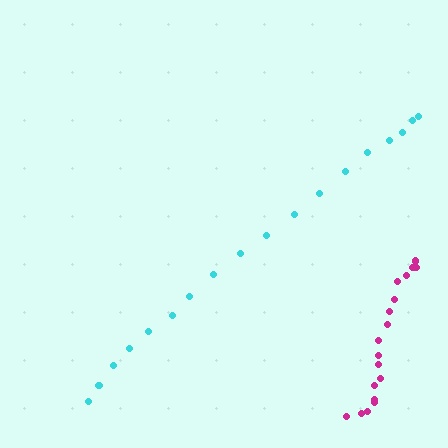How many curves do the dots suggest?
There are 2 distinct paths.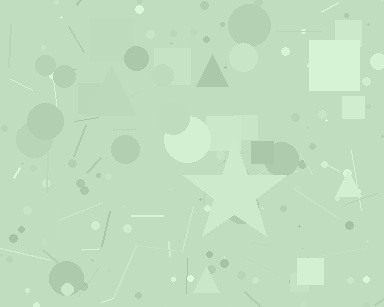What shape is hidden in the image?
A star is hidden in the image.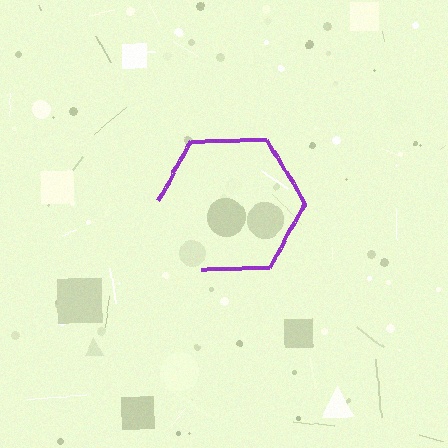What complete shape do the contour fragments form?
The contour fragments form a hexagon.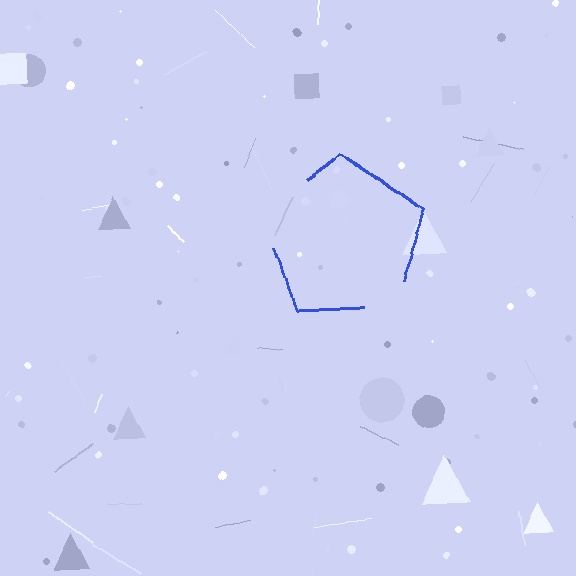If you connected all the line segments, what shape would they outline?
They would outline a pentagon.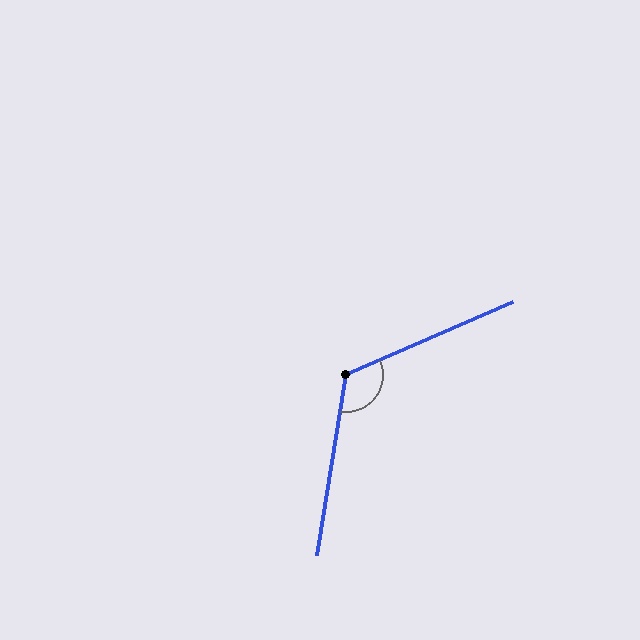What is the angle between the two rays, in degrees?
Approximately 123 degrees.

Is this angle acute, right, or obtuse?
It is obtuse.